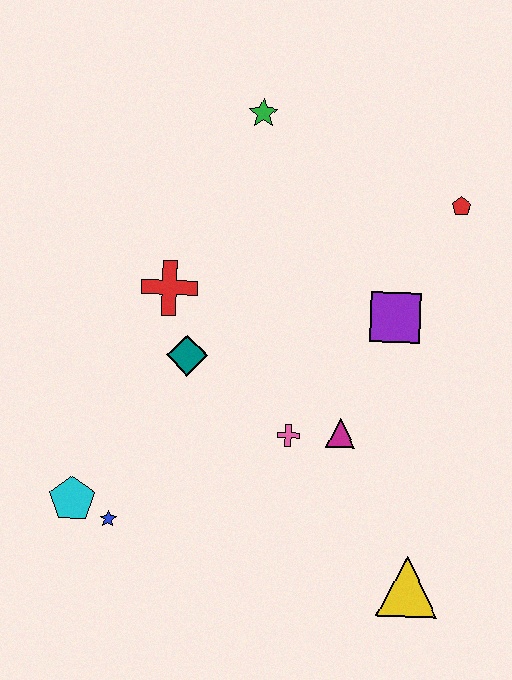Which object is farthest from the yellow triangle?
The green star is farthest from the yellow triangle.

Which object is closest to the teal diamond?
The red cross is closest to the teal diamond.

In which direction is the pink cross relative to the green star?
The pink cross is below the green star.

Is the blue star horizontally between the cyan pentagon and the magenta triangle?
Yes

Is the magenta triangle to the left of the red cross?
No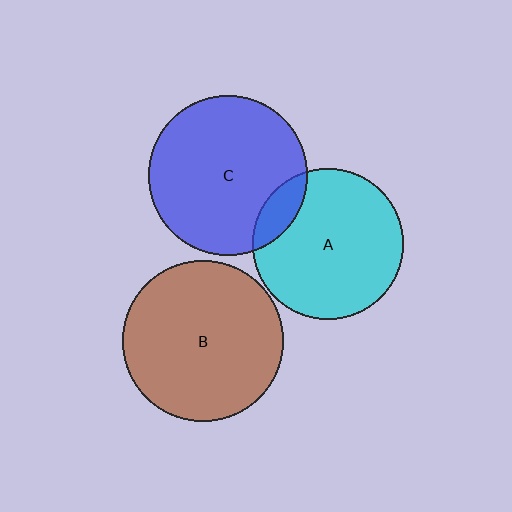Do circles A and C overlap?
Yes.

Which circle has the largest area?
Circle B (brown).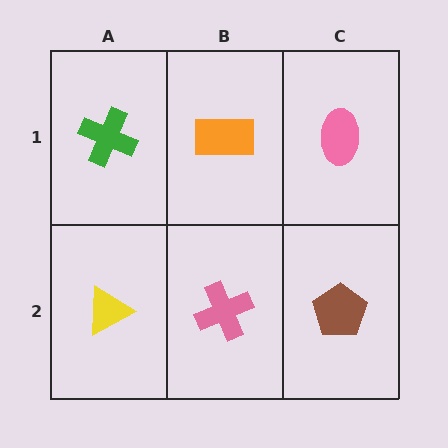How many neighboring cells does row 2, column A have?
2.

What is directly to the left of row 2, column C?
A pink cross.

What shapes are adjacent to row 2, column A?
A green cross (row 1, column A), a pink cross (row 2, column B).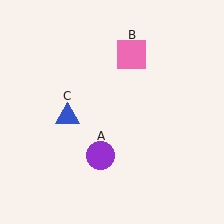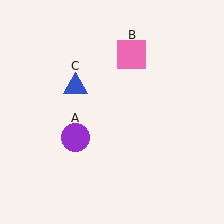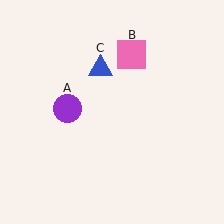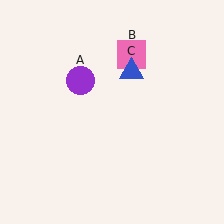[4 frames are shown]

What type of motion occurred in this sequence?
The purple circle (object A), blue triangle (object C) rotated clockwise around the center of the scene.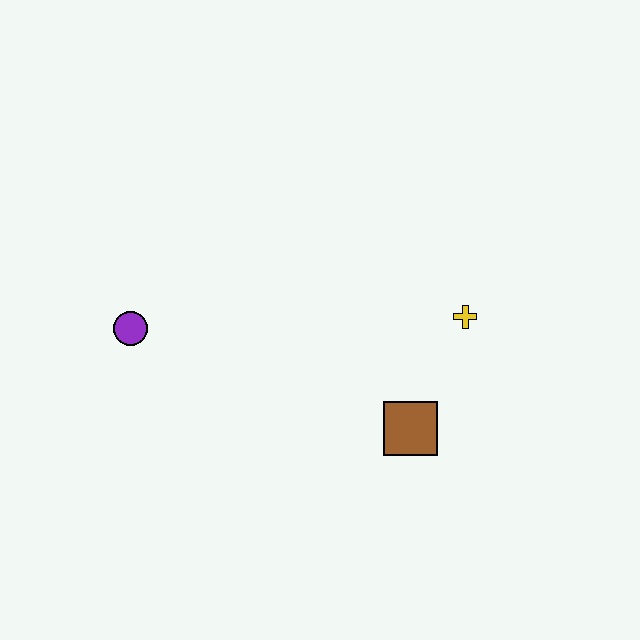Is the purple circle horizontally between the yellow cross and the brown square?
No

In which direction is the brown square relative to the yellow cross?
The brown square is below the yellow cross.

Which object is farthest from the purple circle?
The yellow cross is farthest from the purple circle.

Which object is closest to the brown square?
The yellow cross is closest to the brown square.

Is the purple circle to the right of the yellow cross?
No